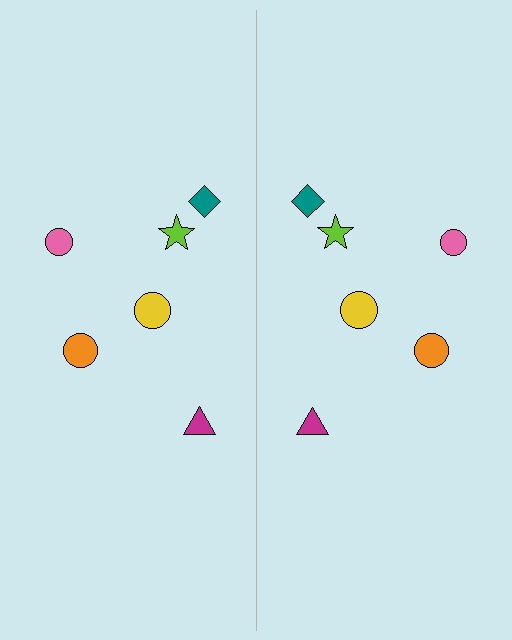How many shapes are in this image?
There are 12 shapes in this image.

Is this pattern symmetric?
Yes, this pattern has bilateral (reflection) symmetry.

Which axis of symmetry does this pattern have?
The pattern has a vertical axis of symmetry running through the center of the image.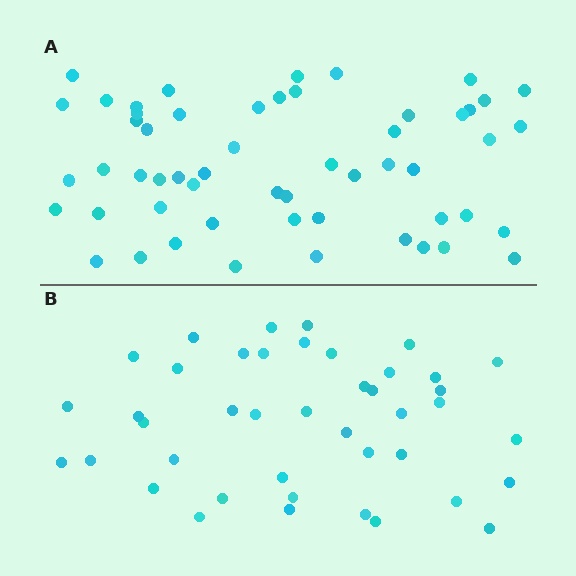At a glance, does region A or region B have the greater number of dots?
Region A (the top region) has more dots.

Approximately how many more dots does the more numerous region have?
Region A has approximately 15 more dots than region B.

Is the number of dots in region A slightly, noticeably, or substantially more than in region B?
Region A has noticeably more, but not dramatically so. The ratio is roughly 1.3 to 1.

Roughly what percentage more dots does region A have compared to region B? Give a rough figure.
About 30% more.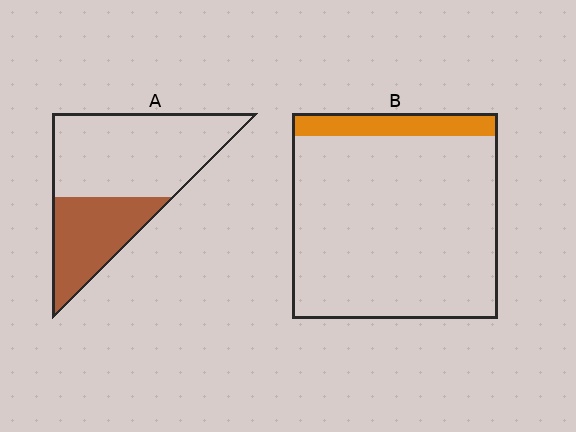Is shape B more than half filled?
No.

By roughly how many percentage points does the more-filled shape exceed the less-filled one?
By roughly 25 percentage points (A over B).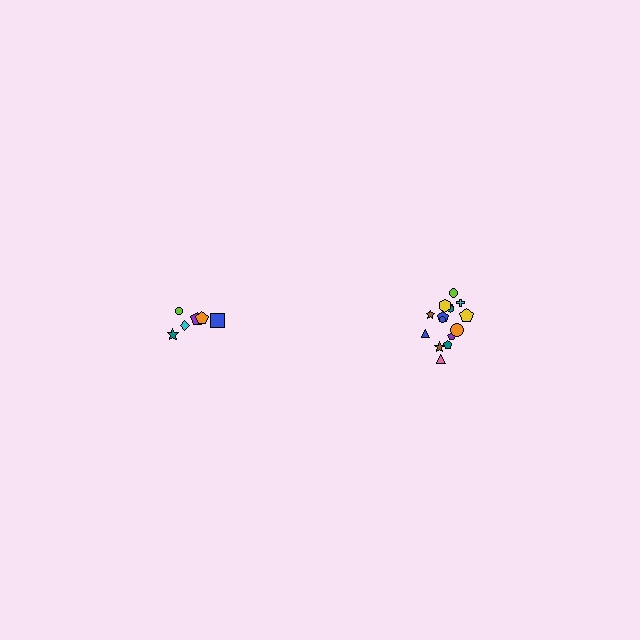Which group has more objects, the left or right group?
The right group.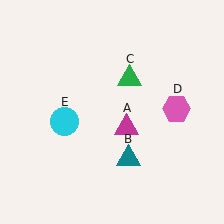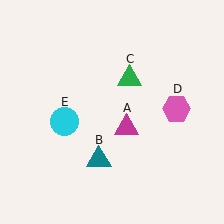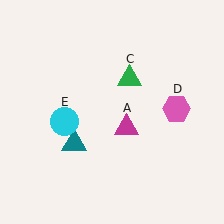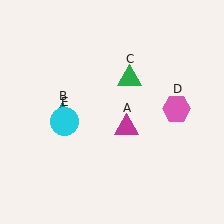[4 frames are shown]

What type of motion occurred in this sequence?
The teal triangle (object B) rotated clockwise around the center of the scene.